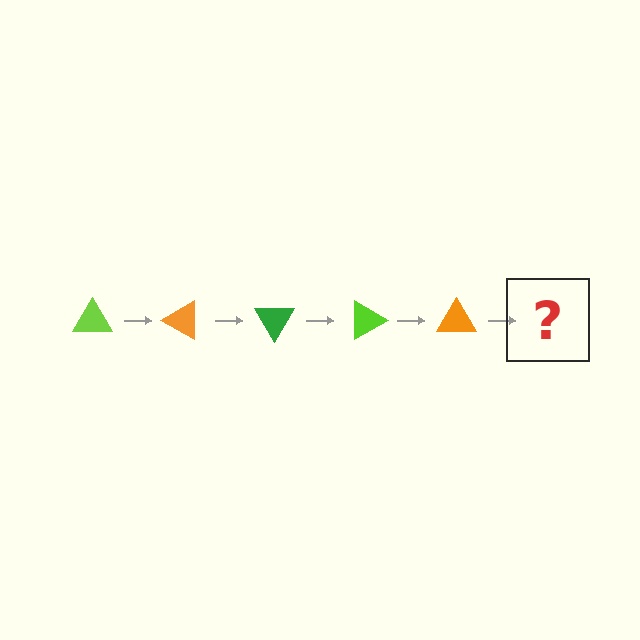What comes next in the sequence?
The next element should be a green triangle, rotated 150 degrees from the start.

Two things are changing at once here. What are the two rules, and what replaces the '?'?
The two rules are that it rotates 30 degrees each step and the color cycles through lime, orange, and green. The '?' should be a green triangle, rotated 150 degrees from the start.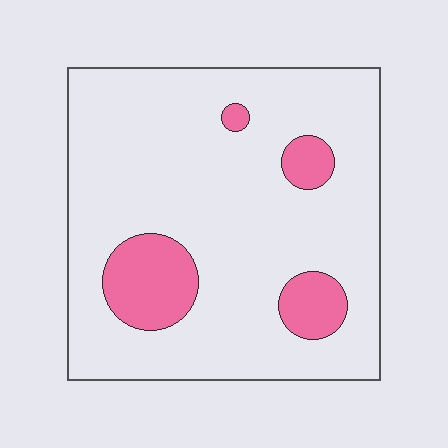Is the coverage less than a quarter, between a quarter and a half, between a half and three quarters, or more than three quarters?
Less than a quarter.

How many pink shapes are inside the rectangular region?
4.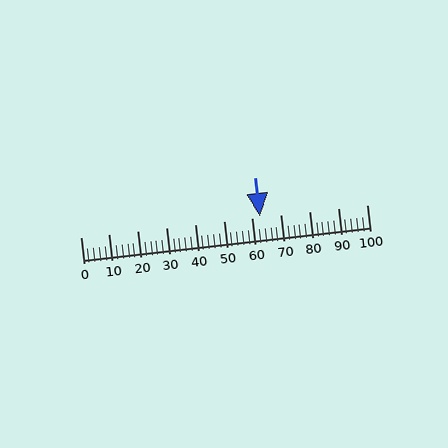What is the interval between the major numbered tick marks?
The major tick marks are spaced 10 units apart.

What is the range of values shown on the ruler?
The ruler shows values from 0 to 100.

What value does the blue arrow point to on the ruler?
The blue arrow points to approximately 63.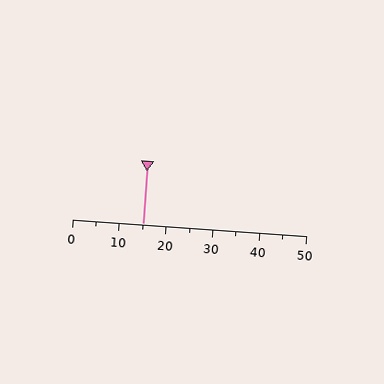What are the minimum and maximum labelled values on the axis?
The axis runs from 0 to 50.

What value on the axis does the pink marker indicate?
The marker indicates approximately 15.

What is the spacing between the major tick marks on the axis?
The major ticks are spaced 10 apart.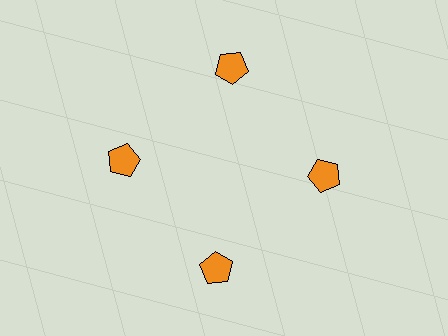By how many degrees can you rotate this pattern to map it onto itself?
The pattern maps onto itself every 90 degrees of rotation.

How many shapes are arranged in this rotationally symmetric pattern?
There are 4 shapes, arranged in 4 groups of 1.